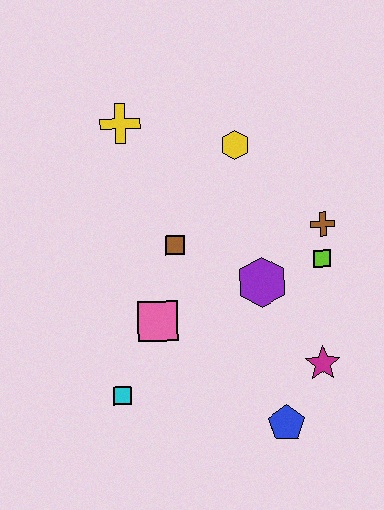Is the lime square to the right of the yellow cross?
Yes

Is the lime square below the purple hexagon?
No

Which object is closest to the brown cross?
The lime square is closest to the brown cross.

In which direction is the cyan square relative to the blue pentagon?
The cyan square is to the left of the blue pentagon.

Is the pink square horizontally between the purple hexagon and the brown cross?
No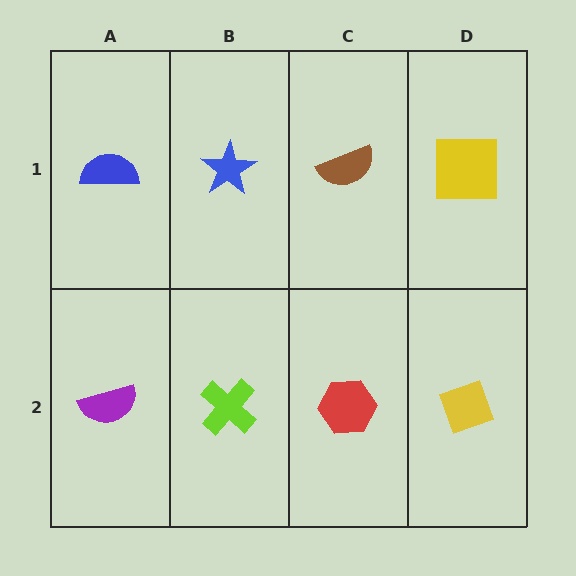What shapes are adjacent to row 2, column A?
A blue semicircle (row 1, column A), a lime cross (row 2, column B).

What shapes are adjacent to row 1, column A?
A purple semicircle (row 2, column A), a blue star (row 1, column B).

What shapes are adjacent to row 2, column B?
A blue star (row 1, column B), a purple semicircle (row 2, column A), a red hexagon (row 2, column C).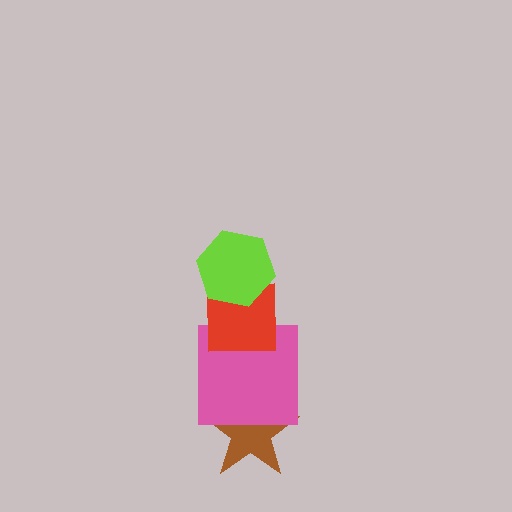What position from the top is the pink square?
The pink square is 3rd from the top.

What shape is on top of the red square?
The lime hexagon is on top of the red square.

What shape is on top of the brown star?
The pink square is on top of the brown star.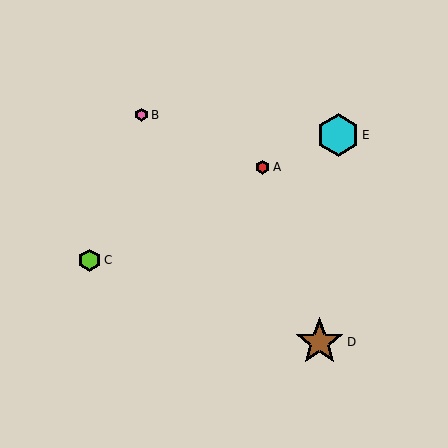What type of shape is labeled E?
Shape E is a cyan hexagon.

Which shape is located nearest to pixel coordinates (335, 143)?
The cyan hexagon (labeled E) at (338, 135) is nearest to that location.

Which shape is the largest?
The brown star (labeled D) is the largest.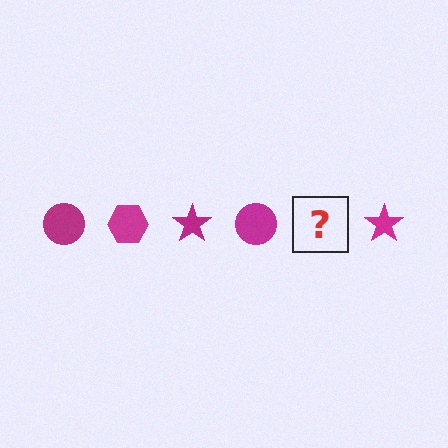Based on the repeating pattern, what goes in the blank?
The blank should be a magenta hexagon.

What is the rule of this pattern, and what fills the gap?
The rule is that the pattern cycles through circle, hexagon, star shapes in magenta. The gap should be filled with a magenta hexagon.